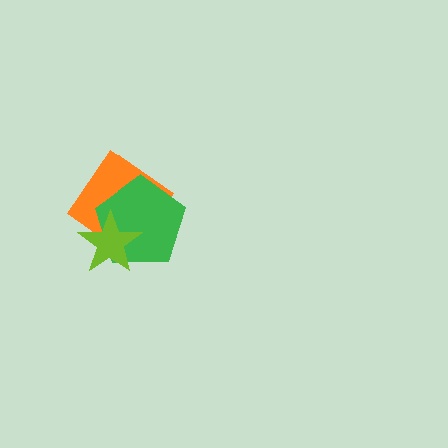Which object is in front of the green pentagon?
The lime star is in front of the green pentagon.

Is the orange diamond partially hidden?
Yes, it is partially covered by another shape.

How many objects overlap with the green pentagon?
2 objects overlap with the green pentagon.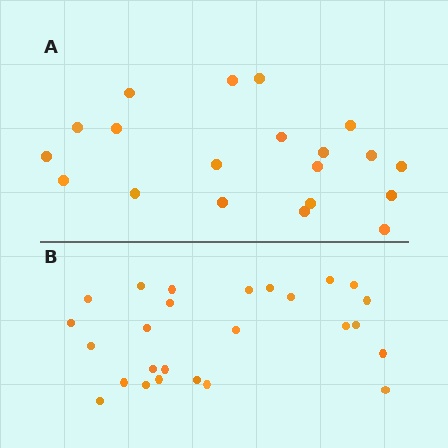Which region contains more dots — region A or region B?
Region B (the bottom region) has more dots.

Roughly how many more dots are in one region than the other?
Region B has about 6 more dots than region A.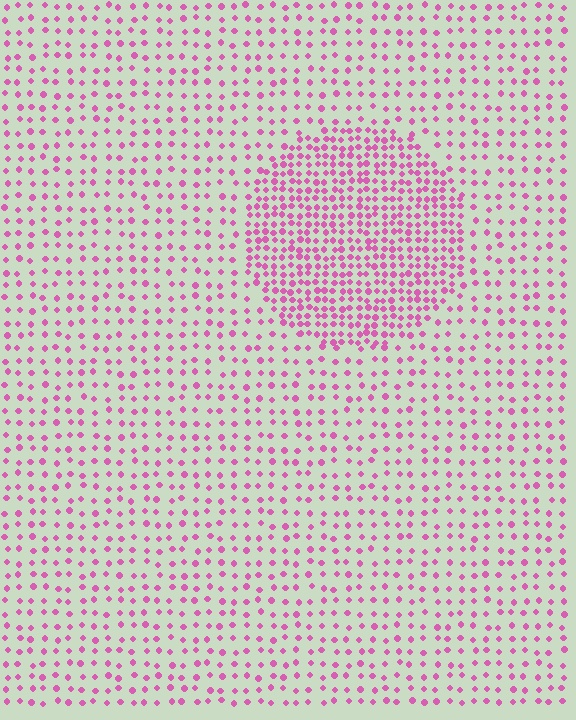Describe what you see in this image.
The image contains small pink elements arranged at two different densities. A circle-shaped region is visible where the elements are more densely packed than the surrounding area.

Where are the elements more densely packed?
The elements are more densely packed inside the circle boundary.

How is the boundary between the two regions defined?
The boundary is defined by a change in element density (approximately 2.2x ratio). All elements are the same color, size, and shape.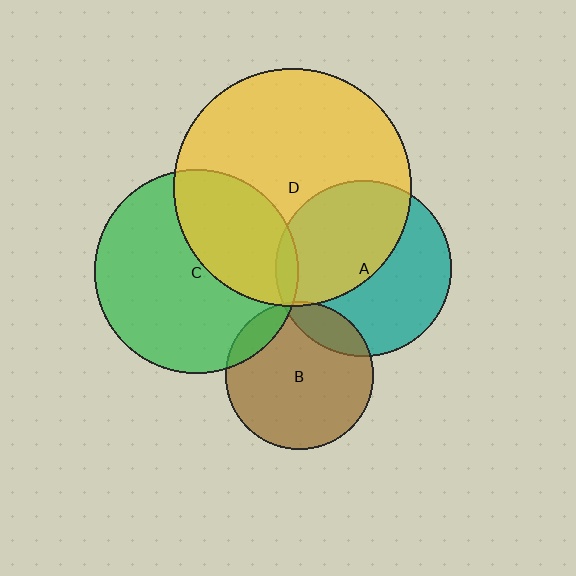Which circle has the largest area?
Circle D (yellow).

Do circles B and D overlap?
Yes.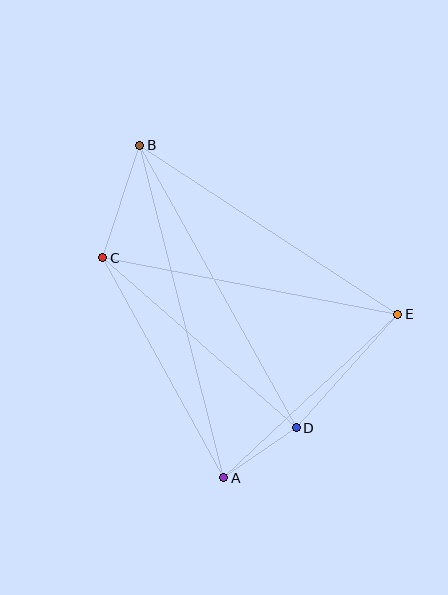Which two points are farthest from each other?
Points A and B are farthest from each other.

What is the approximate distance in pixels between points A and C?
The distance between A and C is approximately 251 pixels.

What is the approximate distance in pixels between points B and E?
The distance between B and E is approximately 308 pixels.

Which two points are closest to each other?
Points A and D are closest to each other.